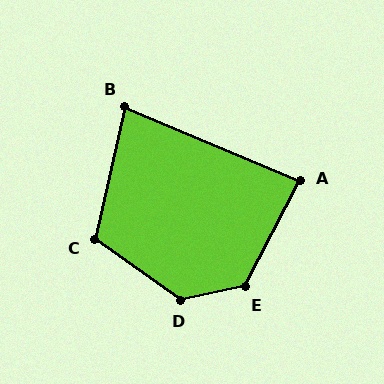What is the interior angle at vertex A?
Approximately 85 degrees (approximately right).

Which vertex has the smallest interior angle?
B, at approximately 80 degrees.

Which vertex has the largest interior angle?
D, at approximately 133 degrees.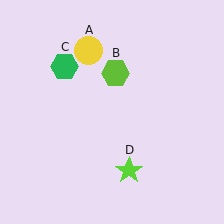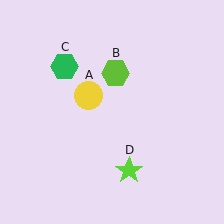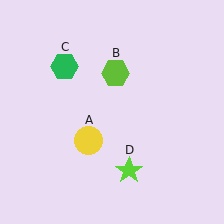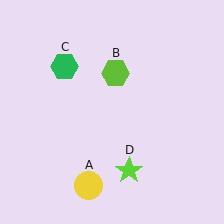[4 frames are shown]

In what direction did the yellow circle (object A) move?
The yellow circle (object A) moved down.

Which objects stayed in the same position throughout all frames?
Lime hexagon (object B) and green hexagon (object C) and lime star (object D) remained stationary.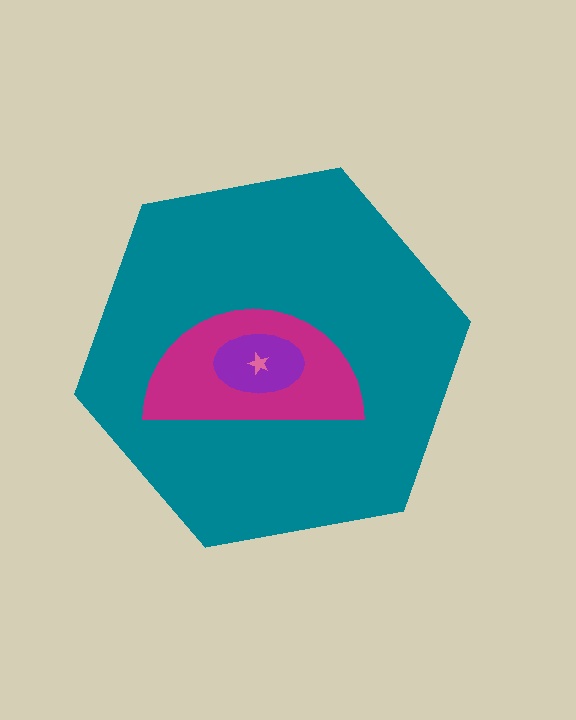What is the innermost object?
The pink star.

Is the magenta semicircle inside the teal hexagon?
Yes.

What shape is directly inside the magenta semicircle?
The purple ellipse.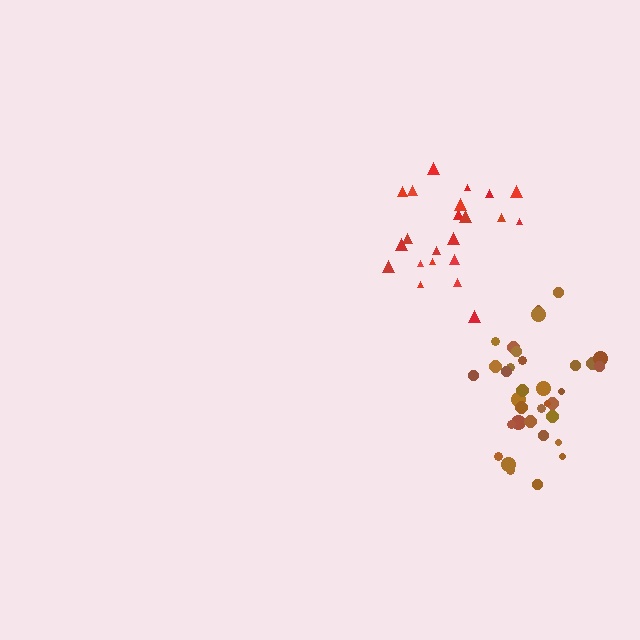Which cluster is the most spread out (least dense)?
Brown.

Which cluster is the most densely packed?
Red.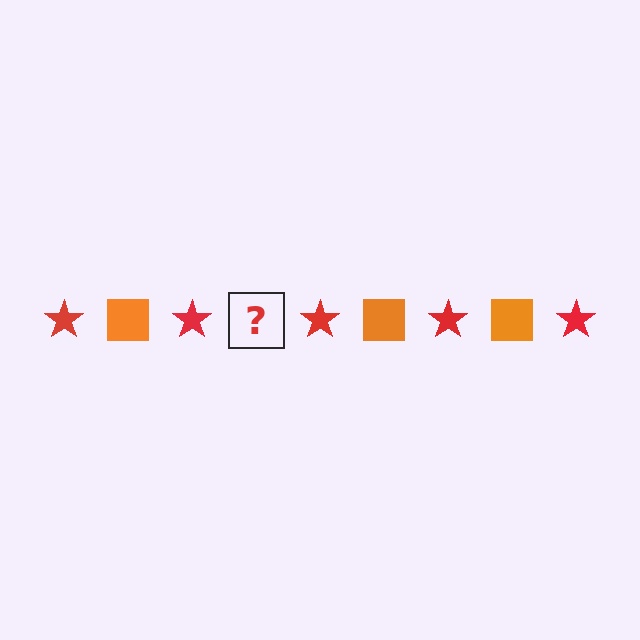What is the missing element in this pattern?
The missing element is an orange square.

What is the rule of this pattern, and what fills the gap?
The rule is that the pattern alternates between red star and orange square. The gap should be filled with an orange square.